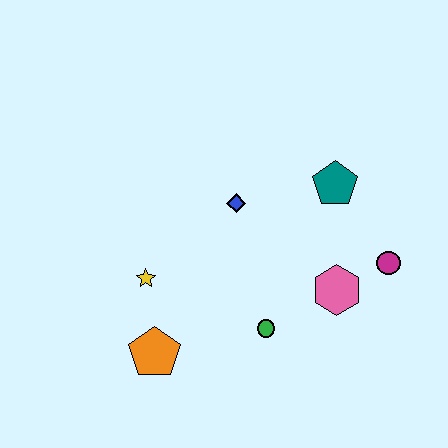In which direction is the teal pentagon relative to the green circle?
The teal pentagon is above the green circle.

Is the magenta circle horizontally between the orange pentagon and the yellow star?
No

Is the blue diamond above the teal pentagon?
No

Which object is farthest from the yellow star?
The magenta circle is farthest from the yellow star.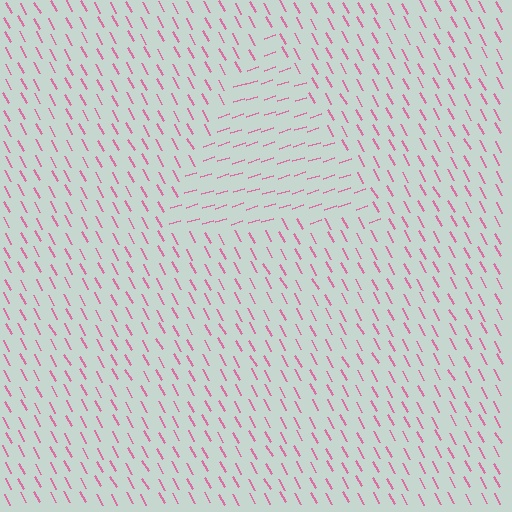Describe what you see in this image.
The image is filled with small pink line segments. A triangle region in the image has lines oriented differently from the surrounding lines, creating a visible texture boundary.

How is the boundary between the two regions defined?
The boundary is defined purely by a change in line orientation (approximately 79 degrees difference). All lines are the same color and thickness.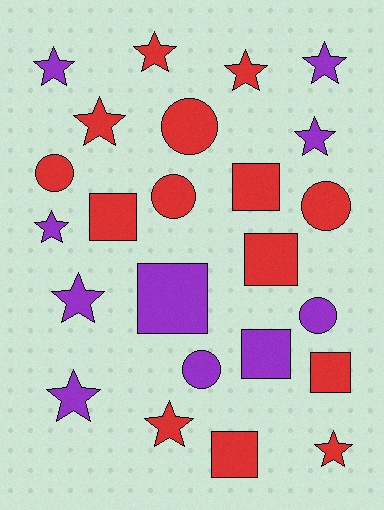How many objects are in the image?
There are 24 objects.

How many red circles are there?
There are 4 red circles.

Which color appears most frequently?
Red, with 14 objects.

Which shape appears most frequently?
Star, with 11 objects.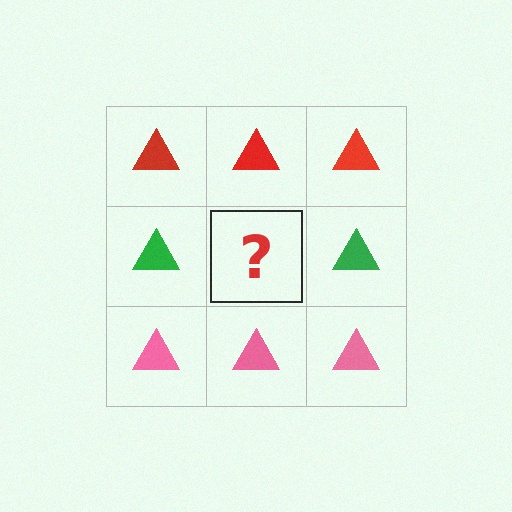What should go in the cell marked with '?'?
The missing cell should contain a green triangle.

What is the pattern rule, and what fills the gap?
The rule is that each row has a consistent color. The gap should be filled with a green triangle.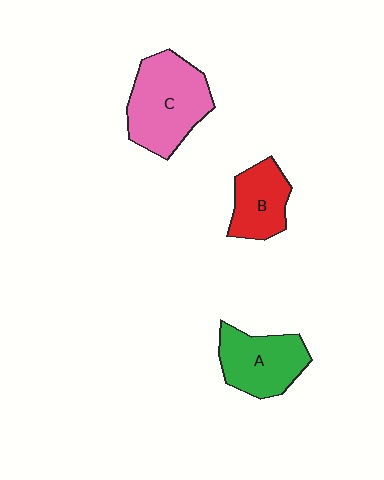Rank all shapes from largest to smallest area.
From largest to smallest: C (pink), A (green), B (red).